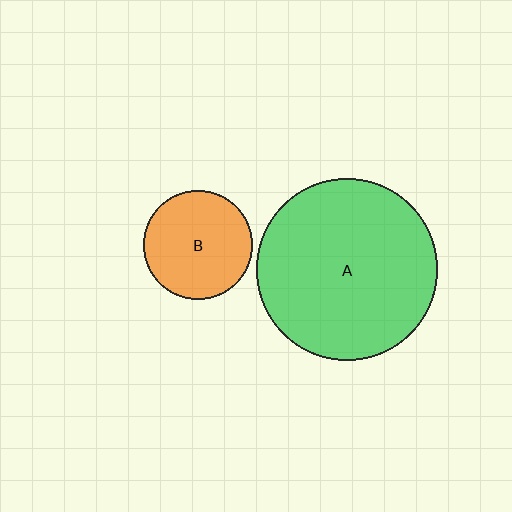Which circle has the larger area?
Circle A (green).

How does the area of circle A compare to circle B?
Approximately 2.8 times.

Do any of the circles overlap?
No, none of the circles overlap.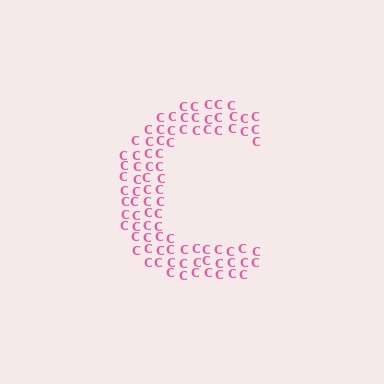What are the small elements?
The small elements are letter C's.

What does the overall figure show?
The overall figure shows the letter C.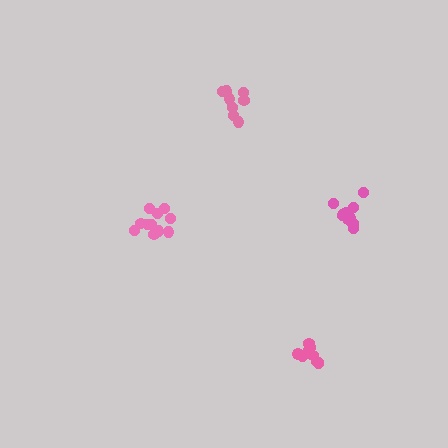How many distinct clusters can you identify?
There are 4 distinct clusters.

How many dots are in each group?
Group 1: 11 dots, Group 2: 11 dots, Group 3: 9 dots, Group 4: 8 dots (39 total).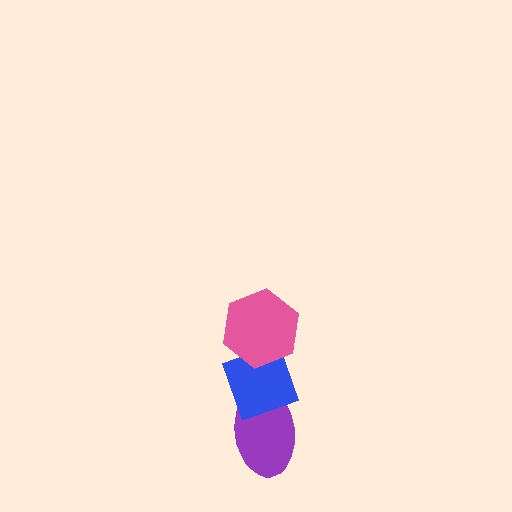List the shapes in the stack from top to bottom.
From top to bottom: the pink hexagon, the blue diamond, the purple ellipse.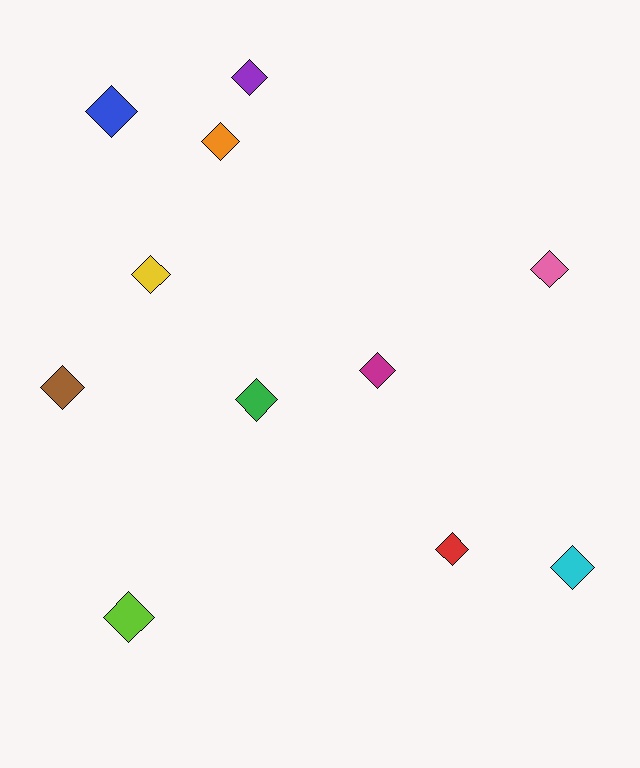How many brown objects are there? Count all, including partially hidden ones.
There is 1 brown object.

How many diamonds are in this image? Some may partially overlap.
There are 11 diamonds.